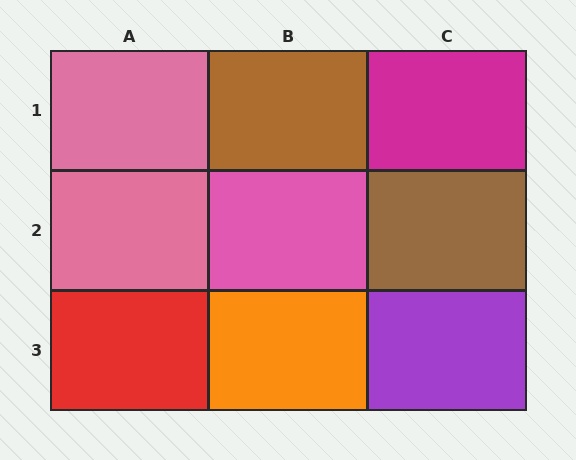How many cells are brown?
2 cells are brown.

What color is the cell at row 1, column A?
Pink.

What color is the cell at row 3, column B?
Orange.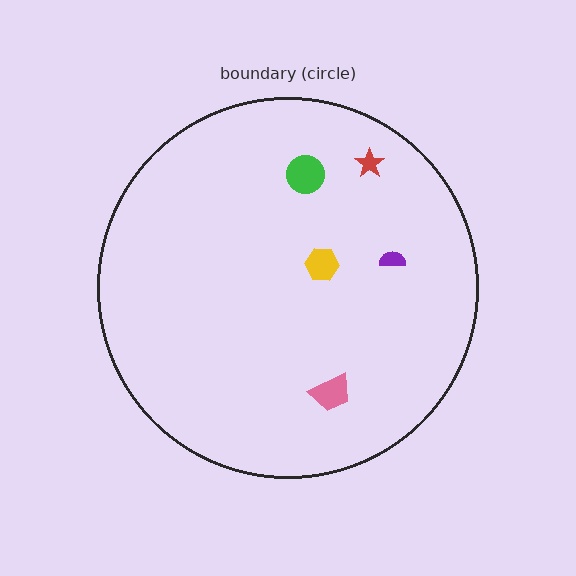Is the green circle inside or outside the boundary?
Inside.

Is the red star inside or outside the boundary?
Inside.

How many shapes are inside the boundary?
5 inside, 0 outside.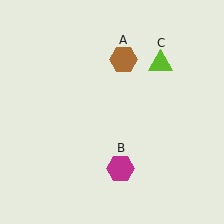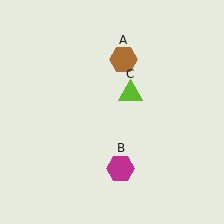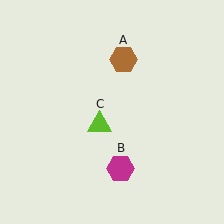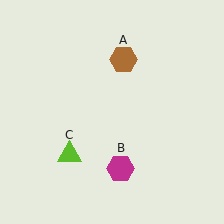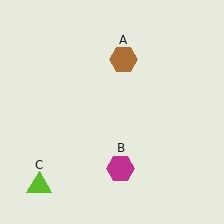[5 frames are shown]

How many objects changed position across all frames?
1 object changed position: lime triangle (object C).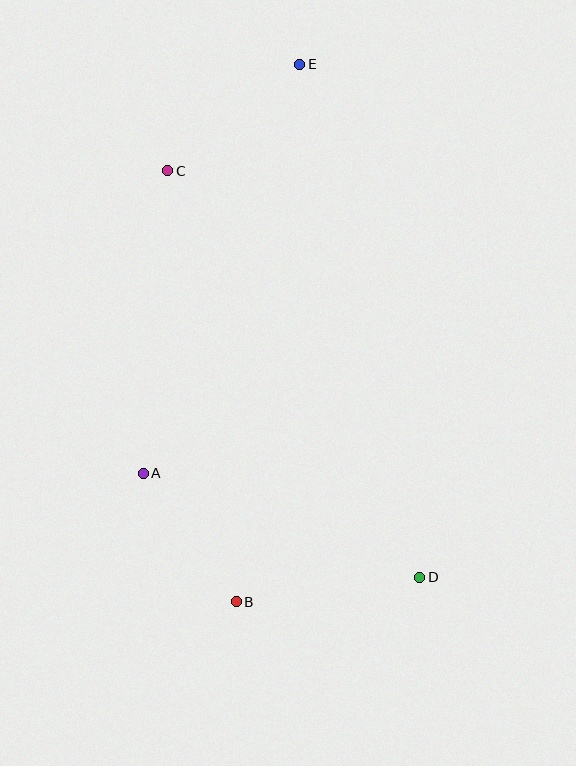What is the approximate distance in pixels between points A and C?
The distance between A and C is approximately 303 pixels.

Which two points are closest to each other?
Points A and B are closest to each other.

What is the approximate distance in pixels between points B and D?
The distance between B and D is approximately 185 pixels.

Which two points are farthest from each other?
Points B and E are farthest from each other.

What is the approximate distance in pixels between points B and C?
The distance between B and C is approximately 437 pixels.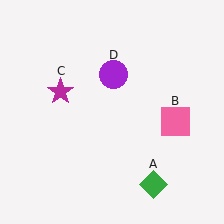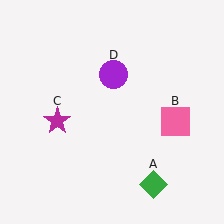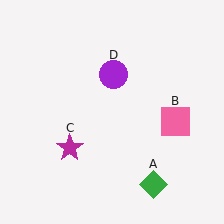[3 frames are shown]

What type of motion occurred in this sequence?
The magenta star (object C) rotated counterclockwise around the center of the scene.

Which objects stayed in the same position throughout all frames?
Green diamond (object A) and pink square (object B) and purple circle (object D) remained stationary.